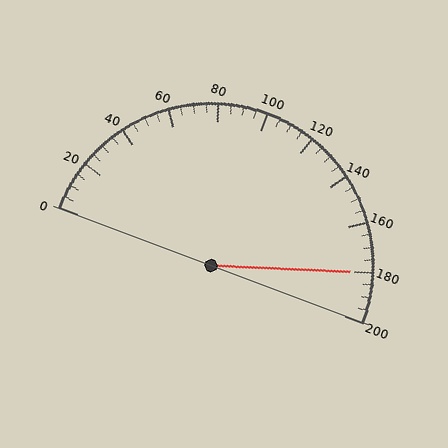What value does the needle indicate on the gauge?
The needle indicates approximately 180.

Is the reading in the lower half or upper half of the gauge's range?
The reading is in the upper half of the range (0 to 200).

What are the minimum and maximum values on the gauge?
The gauge ranges from 0 to 200.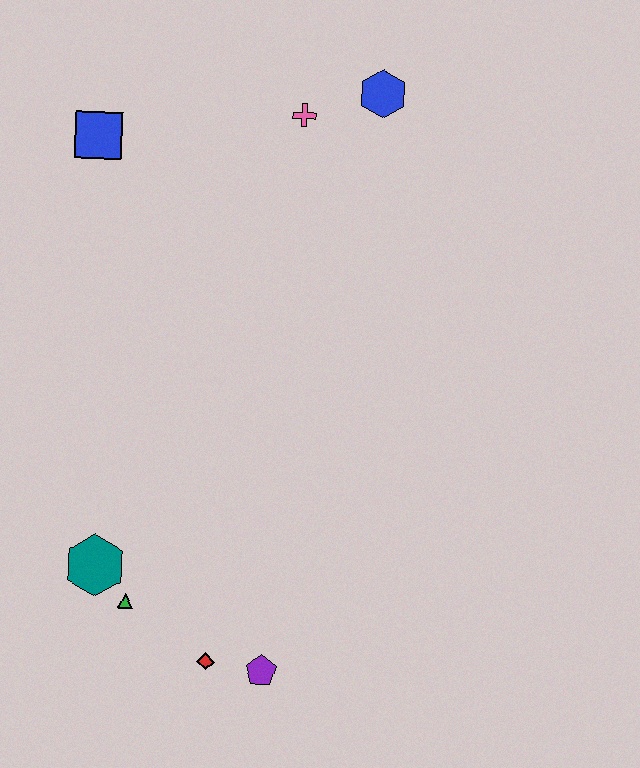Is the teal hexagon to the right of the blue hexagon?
No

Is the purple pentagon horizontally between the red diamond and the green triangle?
No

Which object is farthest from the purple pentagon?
The blue hexagon is farthest from the purple pentagon.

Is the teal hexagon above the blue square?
No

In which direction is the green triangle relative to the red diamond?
The green triangle is to the left of the red diamond.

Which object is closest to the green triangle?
The teal hexagon is closest to the green triangle.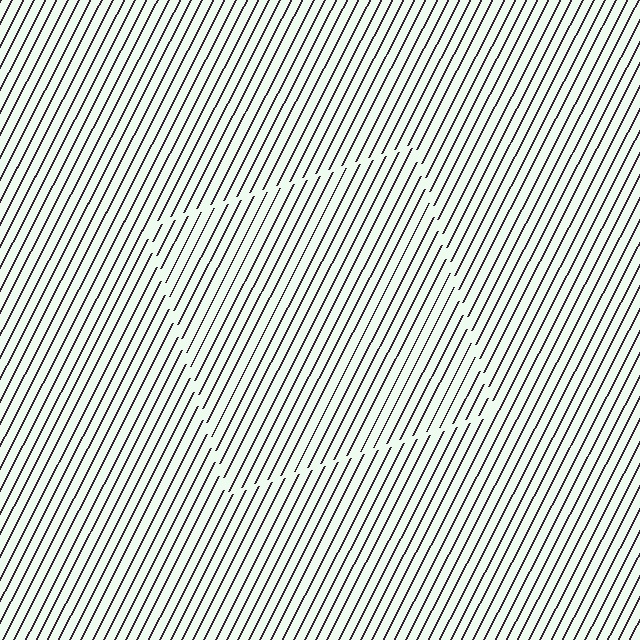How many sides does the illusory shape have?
4 sides — the line-ends trace a square.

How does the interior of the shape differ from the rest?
The interior of the shape contains the same grating, shifted by half a period — the contour is defined by the phase discontinuity where line-ends from the inner and outer gratings abut.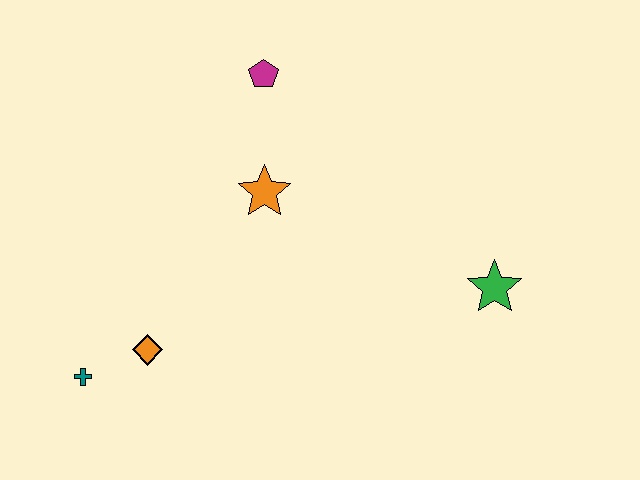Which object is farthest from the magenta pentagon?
The teal cross is farthest from the magenta pentagon.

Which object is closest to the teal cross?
The orange diamond is closest to the teal cross.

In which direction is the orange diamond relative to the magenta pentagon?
The orange diamond is below the magenta pentagon.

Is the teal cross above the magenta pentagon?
No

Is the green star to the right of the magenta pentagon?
Yes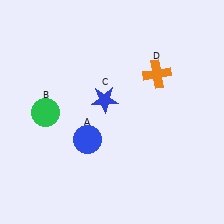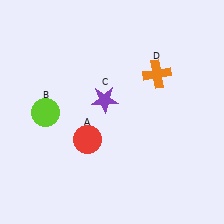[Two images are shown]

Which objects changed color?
A changed from blue to red. B changed from green to lime. C changed from blue to purple.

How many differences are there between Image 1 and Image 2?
There are 3 differences between the two images.